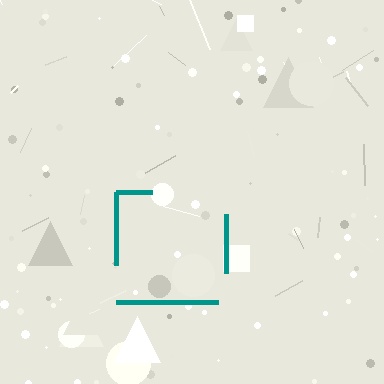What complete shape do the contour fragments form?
The contour fragments form a square.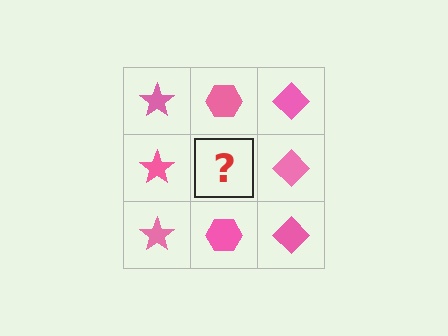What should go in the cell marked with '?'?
The missing cell should contain a pink hexagon.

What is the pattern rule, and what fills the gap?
The rule is that each column has a consistent shape. The gap should be filled with a pink hexagon.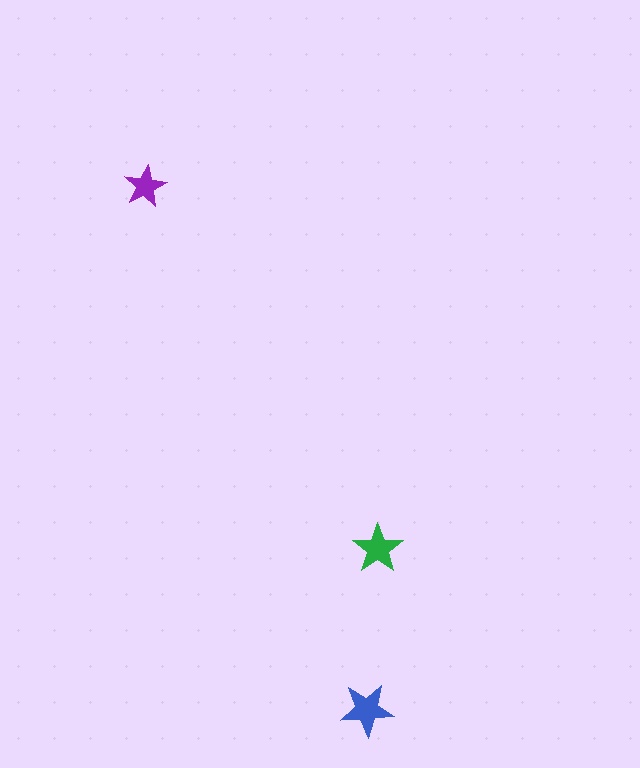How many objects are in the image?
There are 3 objects in the image.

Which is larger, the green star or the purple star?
The green one.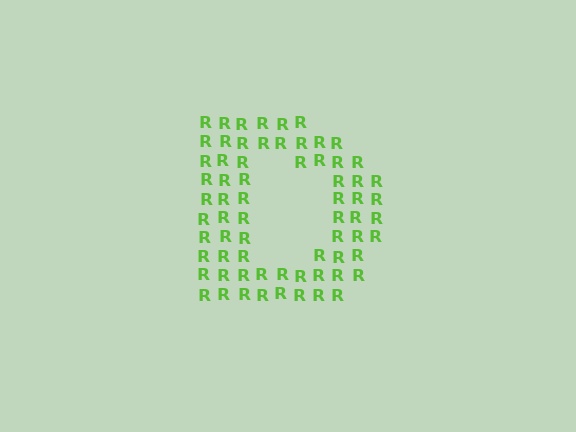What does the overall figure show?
The overall figure shows the letter D.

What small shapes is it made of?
It is made of small letter R's.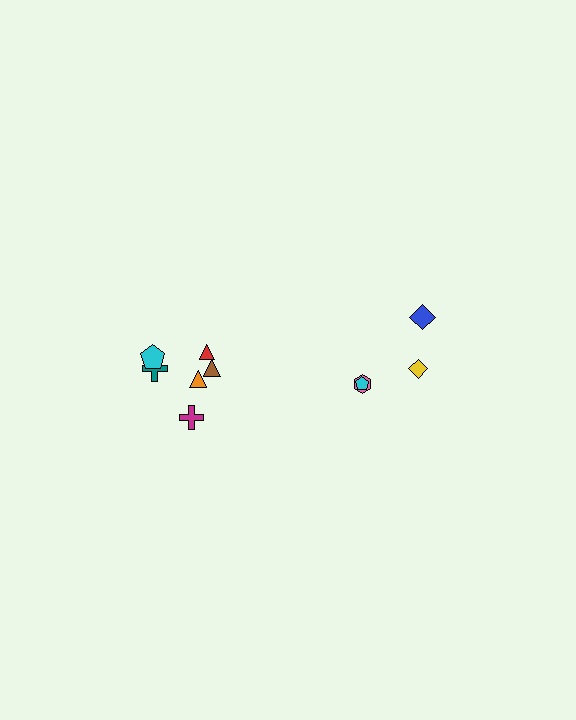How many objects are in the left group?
There are 6 objects.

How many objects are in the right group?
There are 4 objects.